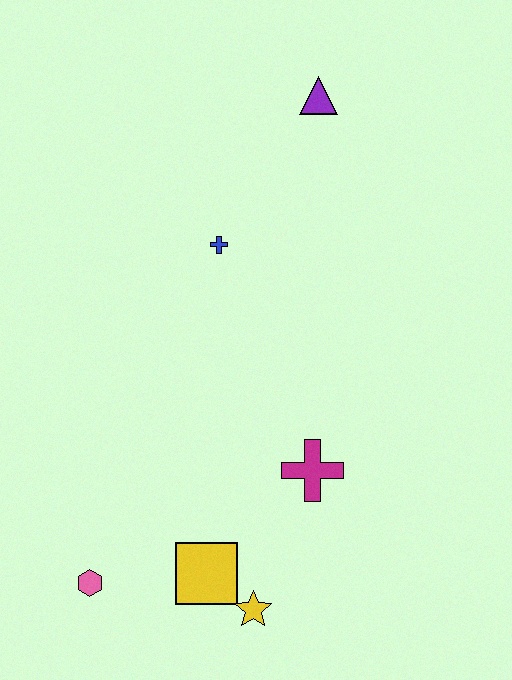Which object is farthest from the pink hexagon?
The purple triangle is farthest from the pink hexagon.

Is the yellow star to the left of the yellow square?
No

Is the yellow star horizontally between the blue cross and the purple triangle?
Yes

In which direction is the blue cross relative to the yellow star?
The blue cross is above the yellow star.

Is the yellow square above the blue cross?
No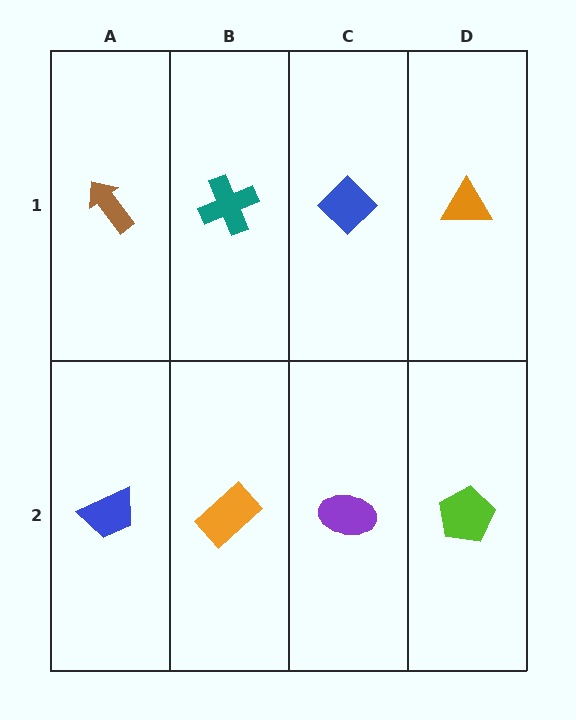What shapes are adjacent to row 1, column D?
A lime pentagon (row 2, column D), a blue diamond (row 1, column C).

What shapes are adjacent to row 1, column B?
An orange rectangle (row 2, column B), a brown arrow (row 1, column A), a blue diamond (row 1, column C).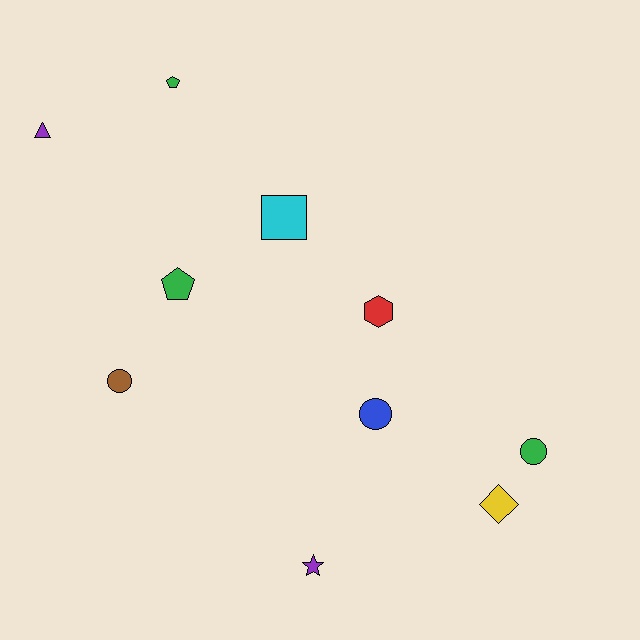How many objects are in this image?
There are 10 objects.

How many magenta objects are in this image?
There are no magenta objects.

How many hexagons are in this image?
There is 1 hexagon.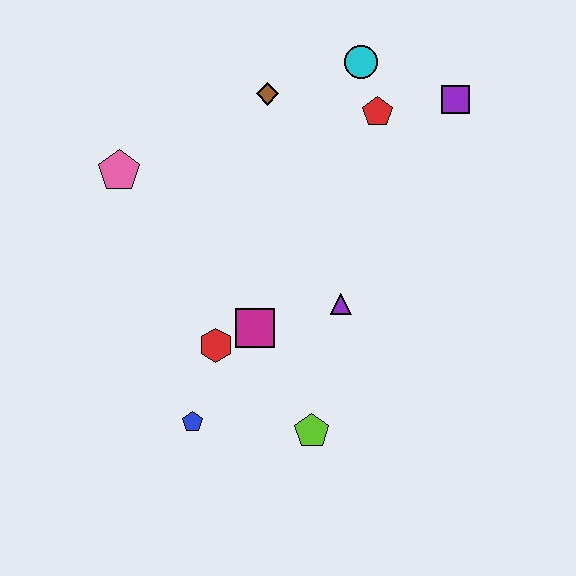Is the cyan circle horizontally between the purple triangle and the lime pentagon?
No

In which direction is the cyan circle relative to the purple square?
The cyan circle is to the left of the purple square.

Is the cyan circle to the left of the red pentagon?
Yes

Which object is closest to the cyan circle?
The red pentagon is closest to the cyan circle.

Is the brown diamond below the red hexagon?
No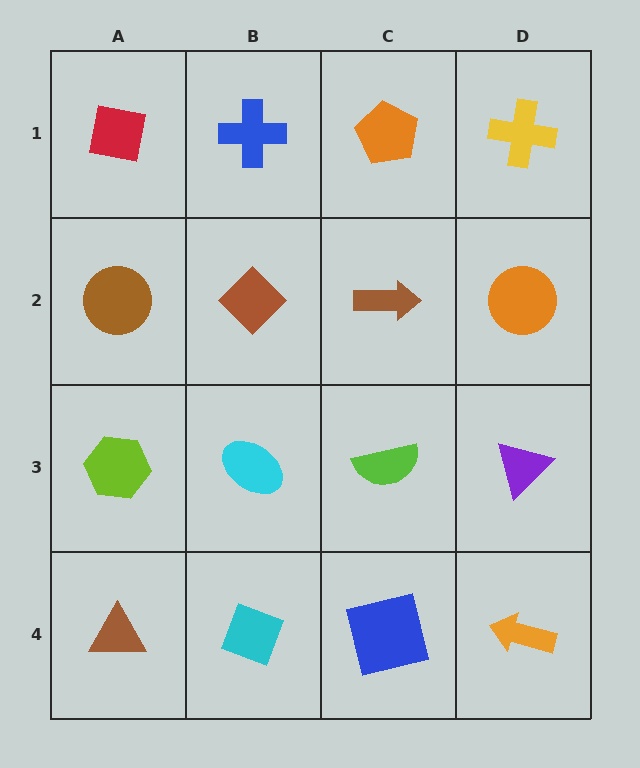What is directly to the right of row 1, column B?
An orange pentagon.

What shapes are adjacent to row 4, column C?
A lime semicircle (row 3, column C), a cyan diamond (row 4, column B), an orange arrow (row 4, column D).